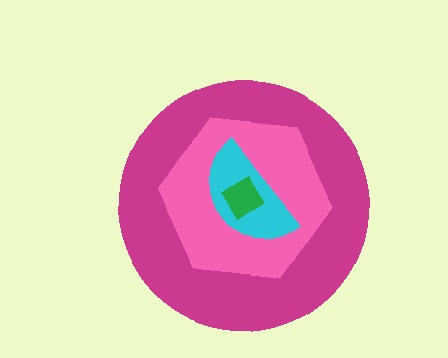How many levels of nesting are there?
4.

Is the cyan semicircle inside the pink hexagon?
Yes.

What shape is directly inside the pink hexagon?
The cyan semicircle.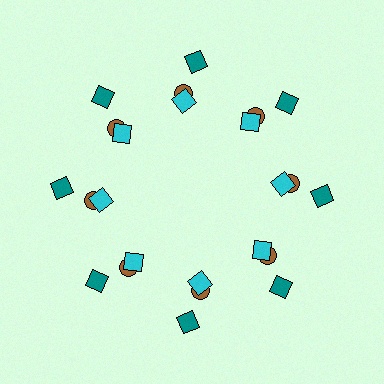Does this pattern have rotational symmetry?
Yes, this pattern has 8-fold rotational symmetry. It looks the same after rotating 45 degrees around the center.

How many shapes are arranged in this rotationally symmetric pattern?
There are 24 shapes, arranged in 8 groups of 3.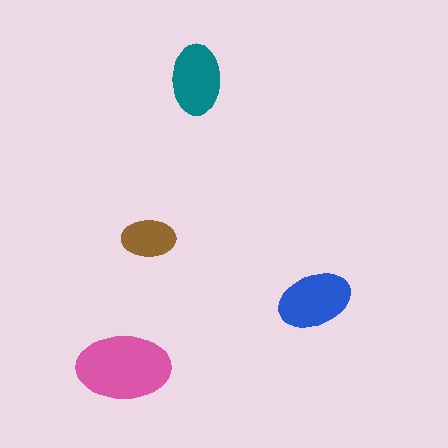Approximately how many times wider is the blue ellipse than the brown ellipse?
About 1.5 times wider.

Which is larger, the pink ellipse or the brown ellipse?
The pink one.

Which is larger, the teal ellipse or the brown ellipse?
The teal one.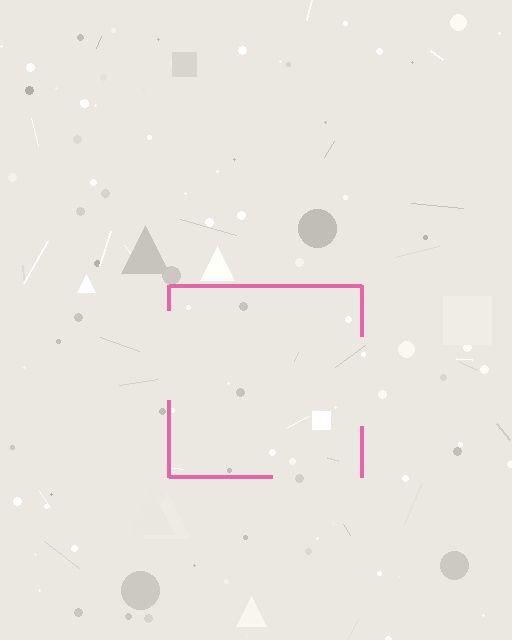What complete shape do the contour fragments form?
The contour fragments form a square.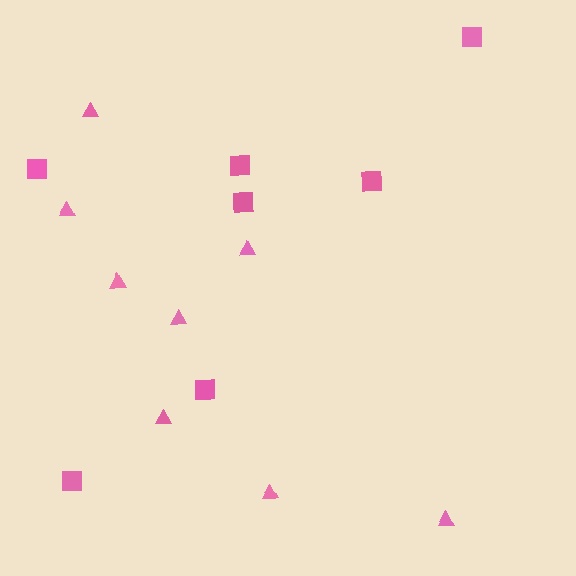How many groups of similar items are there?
There are 2 groups: one group of triangles (8) and one group of squares (7).